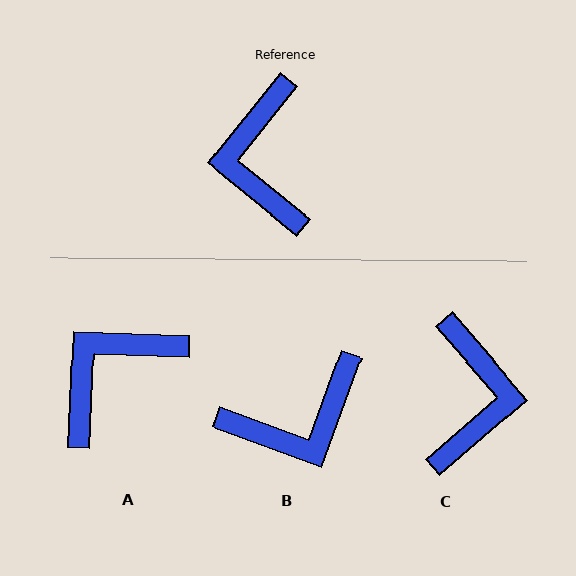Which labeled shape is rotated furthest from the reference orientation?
C, about 170 degrees away.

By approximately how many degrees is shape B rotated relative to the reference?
Approximately 109 degrees counter-clockwise.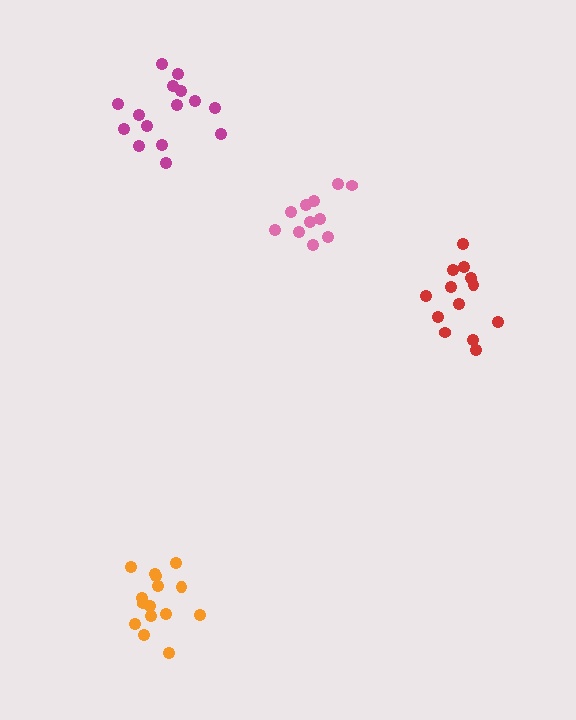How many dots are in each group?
Group 1: 13 dots, Group 2: 11 dots, Group 3: 15 dots, Group 4: 15 dots (54 total).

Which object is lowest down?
The orange cluster is bottommost.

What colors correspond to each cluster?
The clusters are colored: red, pink, orange, magenta.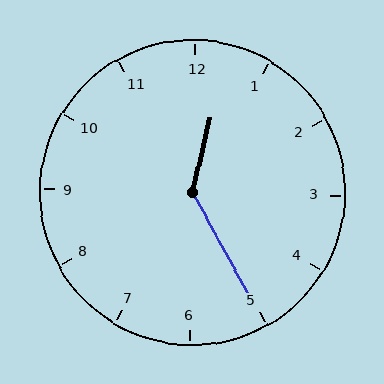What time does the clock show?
12:25.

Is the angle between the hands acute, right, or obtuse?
It is obtuse.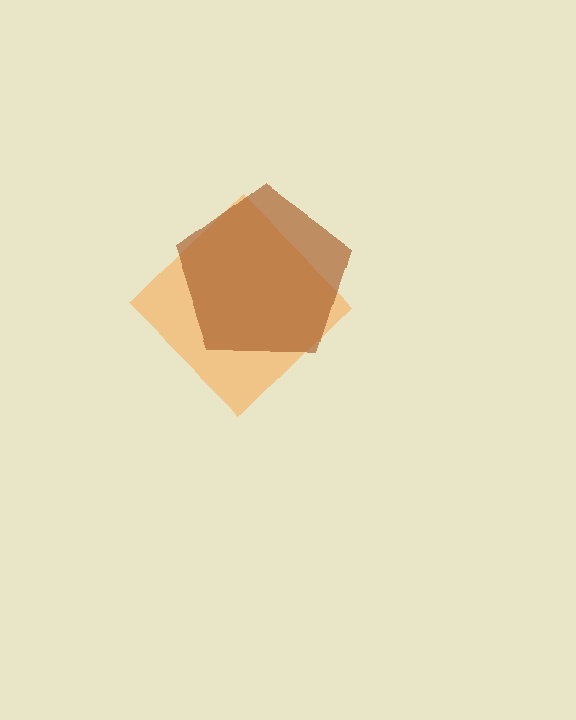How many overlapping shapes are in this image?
There are 2 overlapping shapes in the image.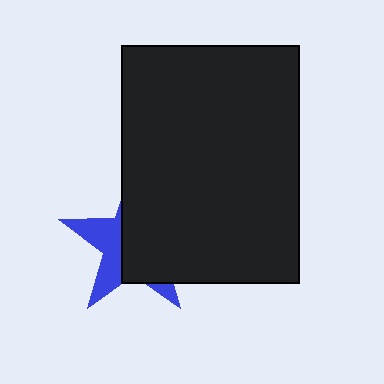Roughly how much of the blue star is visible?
A small part of it is visible (roughly 39%).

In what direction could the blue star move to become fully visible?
The blue star could move left. That would shift it out from behind the black rectangle entirely.